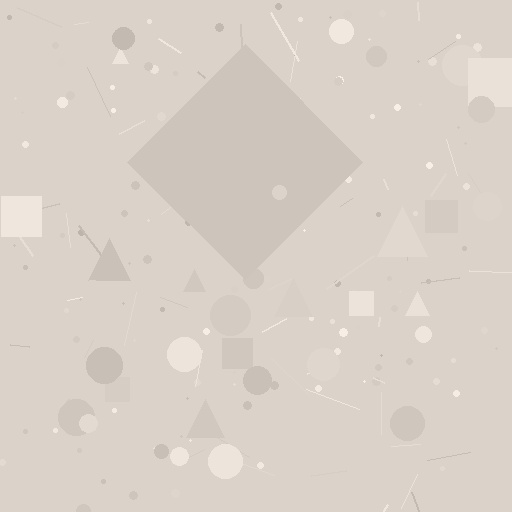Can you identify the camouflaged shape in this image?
The camouflaged shape is a diamond.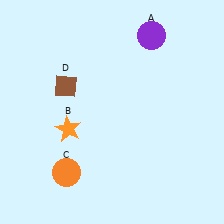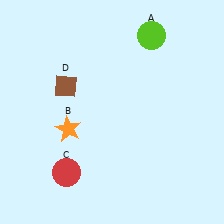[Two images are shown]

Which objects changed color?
A changed from purple to lime. C changed from orange to red.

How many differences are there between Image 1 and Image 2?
There are 2 differences between the two images.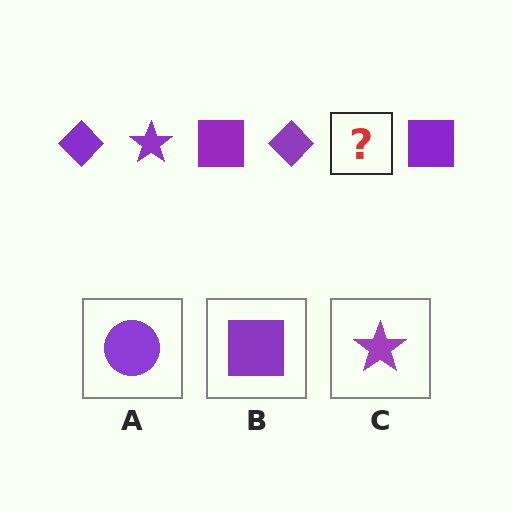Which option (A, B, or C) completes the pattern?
C.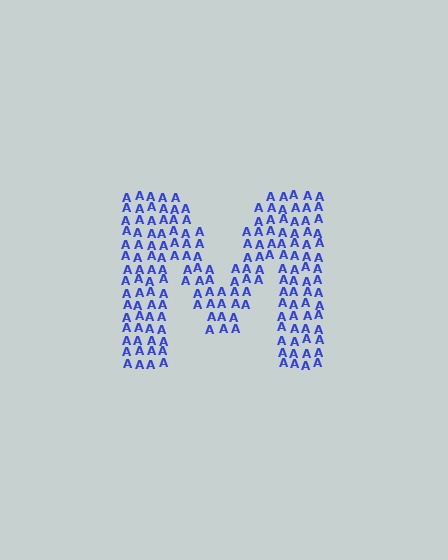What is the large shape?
The large shape is the letter M.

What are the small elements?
The small elements are letter A's.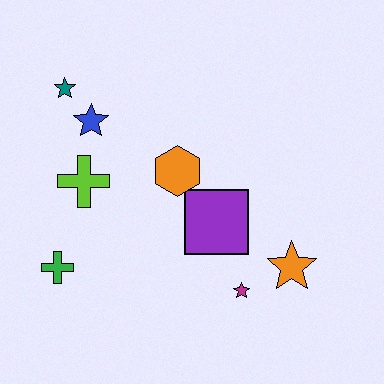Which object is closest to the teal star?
The blue star is closest to the teal star.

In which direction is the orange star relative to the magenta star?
The orange star is to the right of the magenta star.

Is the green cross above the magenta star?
Yes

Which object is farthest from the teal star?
The orange star is farthest from the teal star.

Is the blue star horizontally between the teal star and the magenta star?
Yes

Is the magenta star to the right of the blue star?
Yes